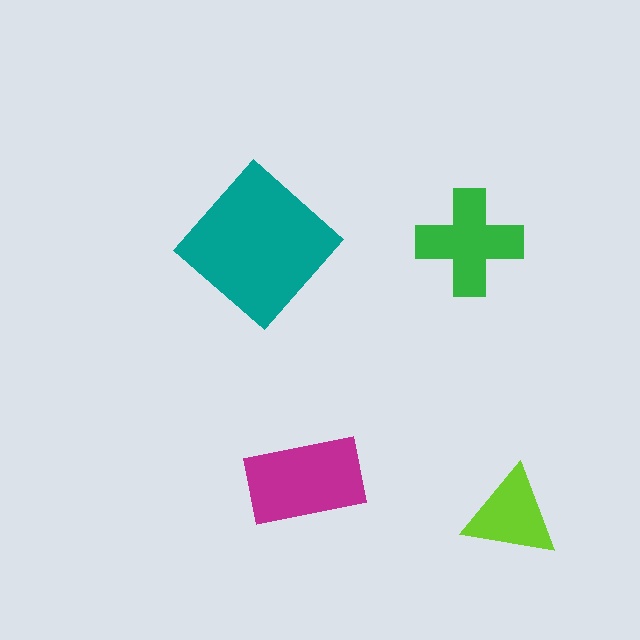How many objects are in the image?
There are 4 objects in the image.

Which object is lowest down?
The lime triangle is bottommost.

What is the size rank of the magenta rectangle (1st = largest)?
2nd.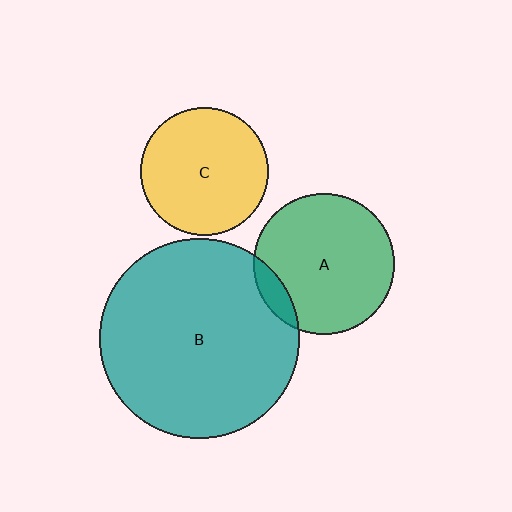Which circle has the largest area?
Circle B (teal).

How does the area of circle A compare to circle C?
Approximately 1.2 times.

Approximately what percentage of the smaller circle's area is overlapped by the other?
Approximately 10%.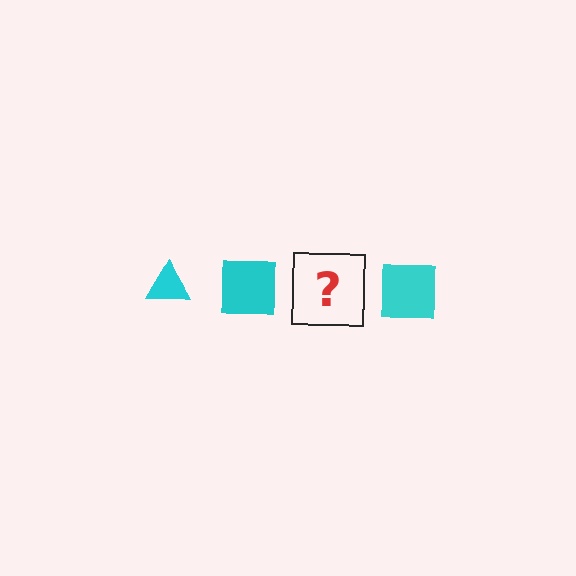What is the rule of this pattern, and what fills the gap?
The rule is that the pattern cycles through triangle, square shapes in cyan. The gap should be filled with a cyan triangle.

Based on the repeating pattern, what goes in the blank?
The blank should be a cyan triangle.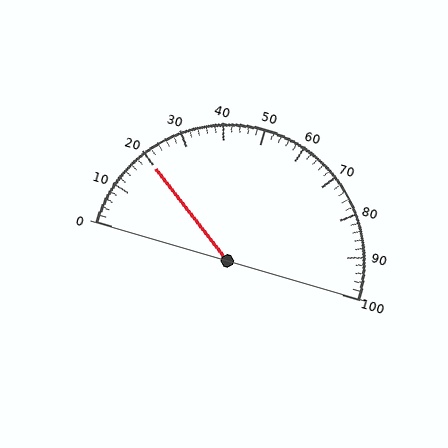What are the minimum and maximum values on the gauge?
The gauge ranges from 0 to 100.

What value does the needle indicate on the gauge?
The needle indicates approximately 20.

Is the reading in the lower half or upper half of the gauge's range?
The reading is in the lower half of the range (0 to 100).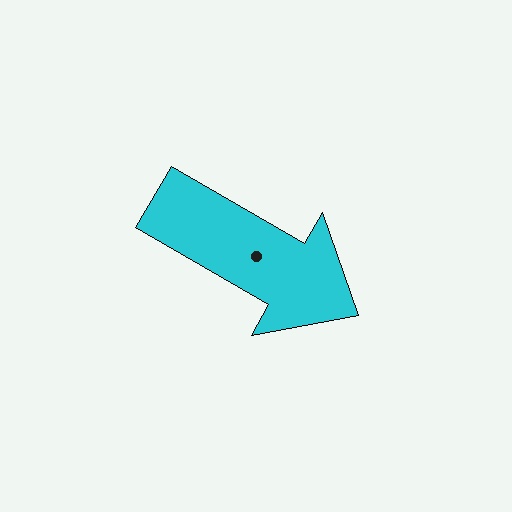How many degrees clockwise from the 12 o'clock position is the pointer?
Approximately 120 degrees.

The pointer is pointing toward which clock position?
Roughly 4 o'clock.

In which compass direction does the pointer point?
Southeast.